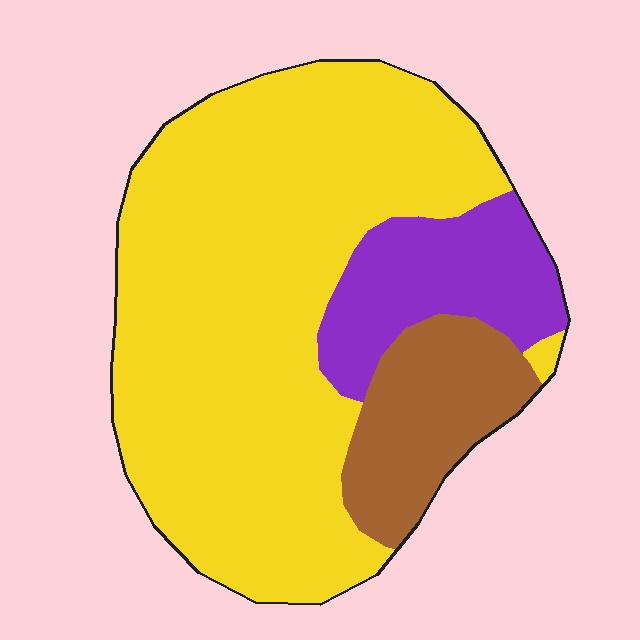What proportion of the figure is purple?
Purple takes up less than a sixth of the figure.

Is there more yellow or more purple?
Yellow.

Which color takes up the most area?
Yellow, at roughly 70%.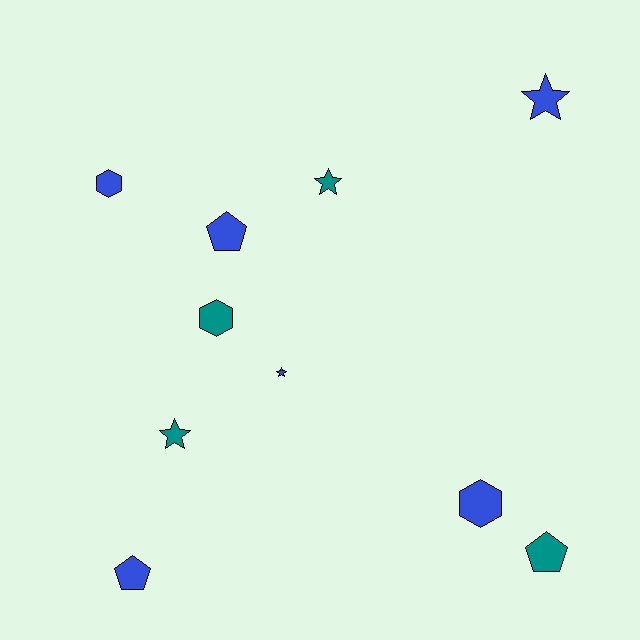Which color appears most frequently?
Blue, with 6 objects.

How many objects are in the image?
There are 10 objects.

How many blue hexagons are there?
There are 2 blue hexagons.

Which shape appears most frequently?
Star, with 4 objects.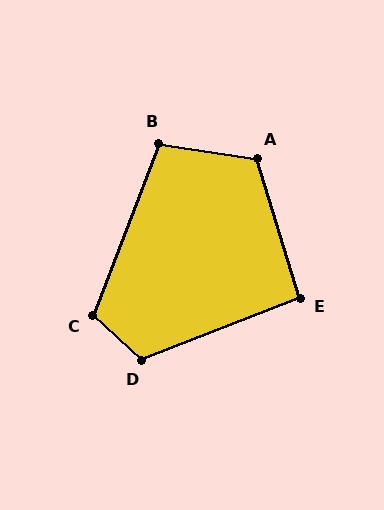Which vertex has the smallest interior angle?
E, at approximately 94 degrees.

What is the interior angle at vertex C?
Approximately 111 degrees (obtuse).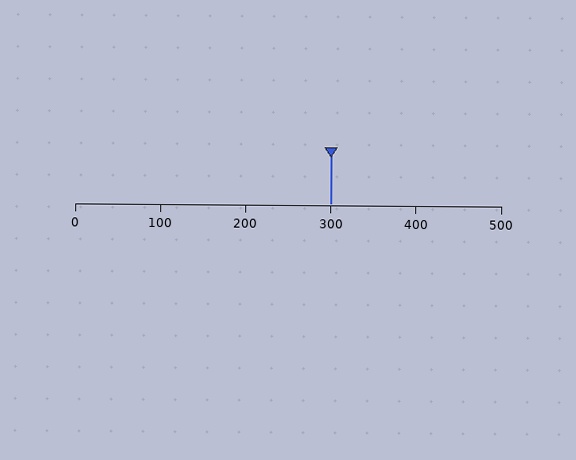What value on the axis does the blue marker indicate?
The marker indicates approximately 300.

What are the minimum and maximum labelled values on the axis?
The axis runs from 0 to 500.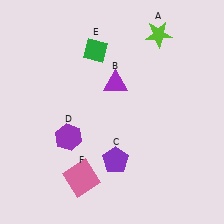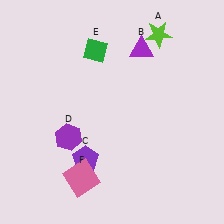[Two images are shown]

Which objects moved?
The objects that moved are: the purple triangle (B), the purple pentagon (C).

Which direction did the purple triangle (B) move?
The purple triangle (B) moved up.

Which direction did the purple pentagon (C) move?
The purple pentagon (C) moved left.